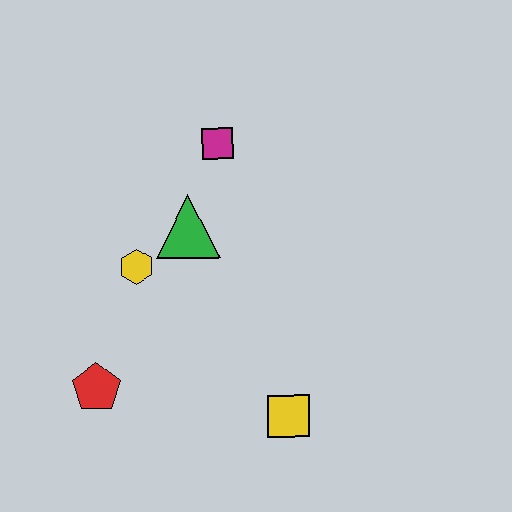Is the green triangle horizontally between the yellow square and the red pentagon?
Yes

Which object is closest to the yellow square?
The red pentagon is closest to the yellow square.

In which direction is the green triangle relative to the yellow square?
The green triangle is above the yellow square.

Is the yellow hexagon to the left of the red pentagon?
No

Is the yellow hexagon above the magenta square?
No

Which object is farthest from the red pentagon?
The magenta square is farthest from the red pentagon.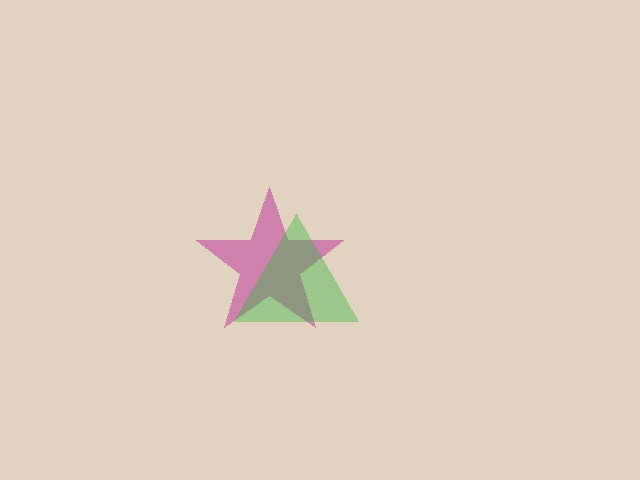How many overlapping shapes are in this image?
There are 2 overlapping shapes in the image.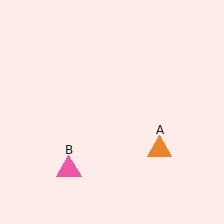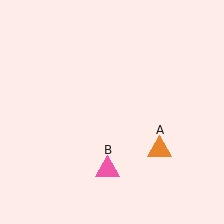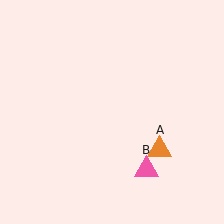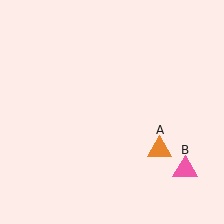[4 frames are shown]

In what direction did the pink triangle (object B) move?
The pink triangle (object B) moved right.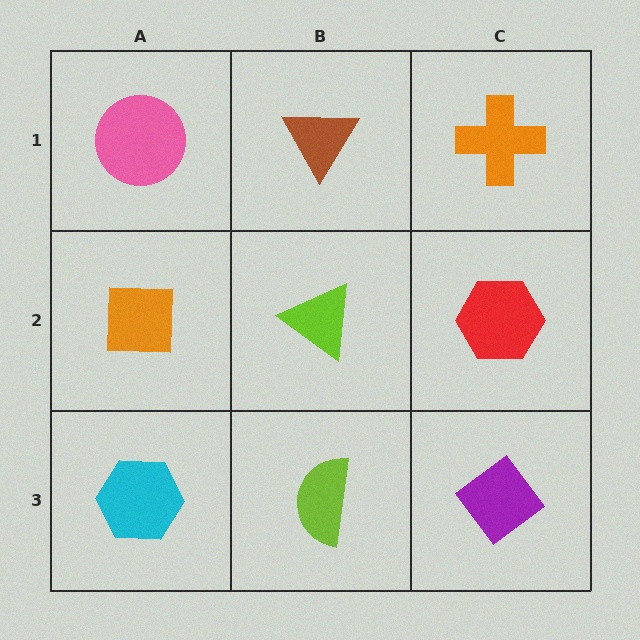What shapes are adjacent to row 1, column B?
A lime triangle (row 2, column B), a pink circle (row 1, column A), an orange cross (row 1, column C).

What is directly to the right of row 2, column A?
A lime triangle.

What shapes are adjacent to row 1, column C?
A red hexagon (row 2, column C), a brown triangle (row 1, column B).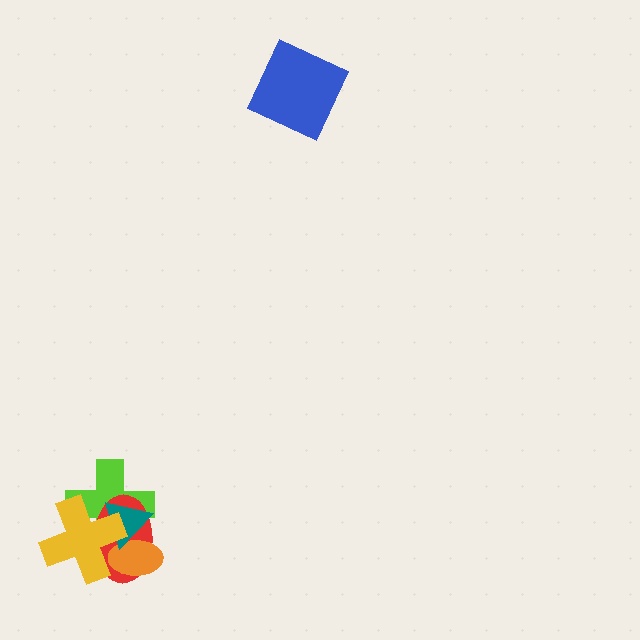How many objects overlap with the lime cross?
4 objects overlap with the lime cross.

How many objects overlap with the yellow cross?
4 objects overlap with the yellow cross.